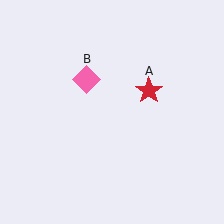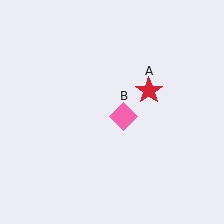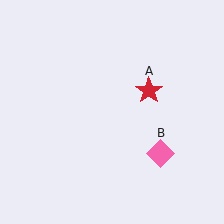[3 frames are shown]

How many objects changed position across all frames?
1 object changed position: pink diamond (object B).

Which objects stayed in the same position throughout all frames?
Red star (object A) remained stationary.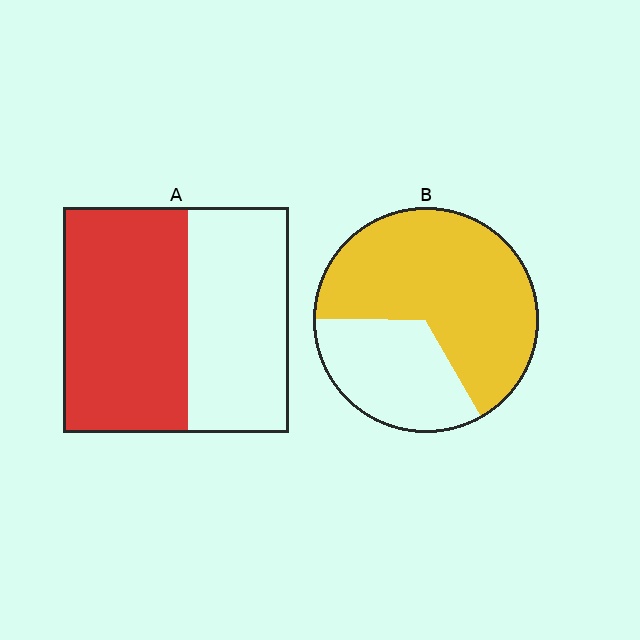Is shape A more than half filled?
Yes.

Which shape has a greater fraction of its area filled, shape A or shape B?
Shape B.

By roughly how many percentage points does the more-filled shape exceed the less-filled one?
By roughly 10 percentage points (B over A).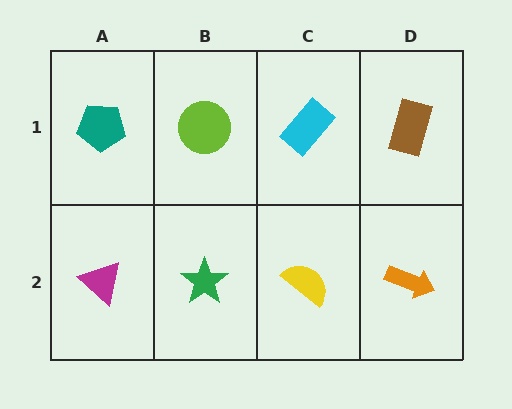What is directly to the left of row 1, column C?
A lime circle.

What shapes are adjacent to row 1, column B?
A green star (row 2, column B), a teal pentagon (row 1, column A), a cyan rectangle (row 1, column C).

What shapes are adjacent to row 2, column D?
A brown rectangle (row 1, column D), a yellow semicircle (row 2, column C).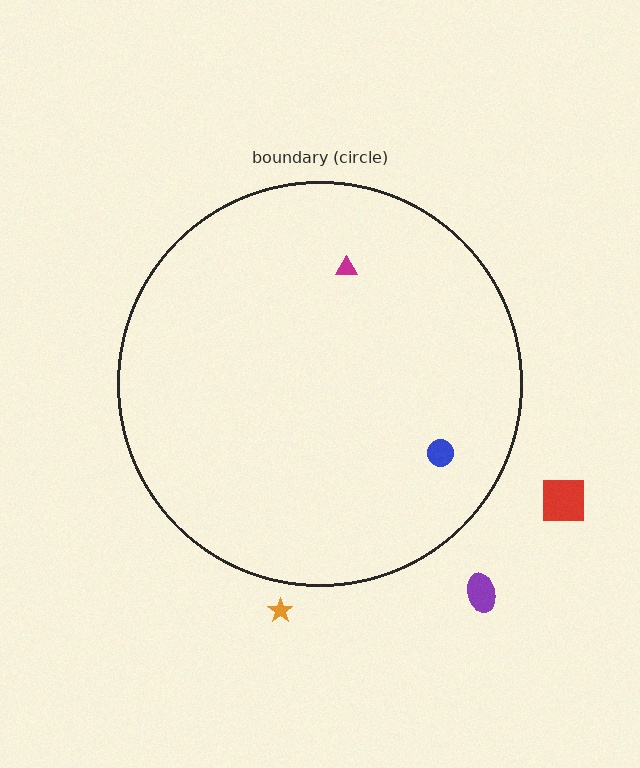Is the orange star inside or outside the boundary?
Outside.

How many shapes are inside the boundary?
2 inside, 3 outside.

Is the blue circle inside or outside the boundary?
Inside.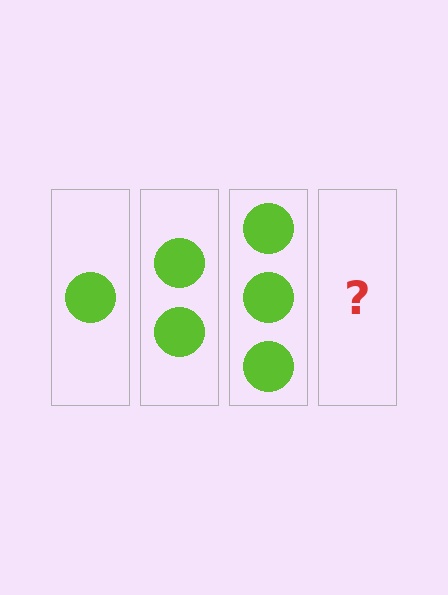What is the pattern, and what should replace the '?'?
The pattern is that each step adds one more circle. The '?' should be 4 circles.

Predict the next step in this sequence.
The next step is 4 circles.